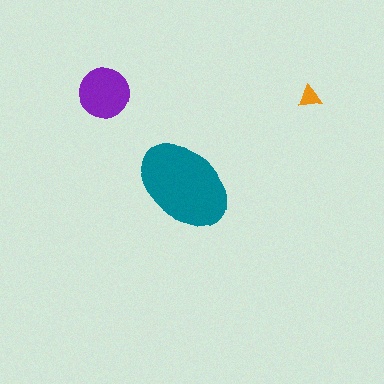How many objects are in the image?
There are 3 objects in the image.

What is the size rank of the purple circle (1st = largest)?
2nd.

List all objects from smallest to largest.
The orange triangle, the purple circle, the teal ellipse.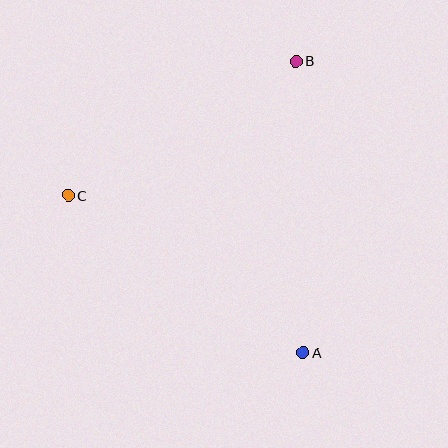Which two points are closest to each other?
Points B and C are closest to each other.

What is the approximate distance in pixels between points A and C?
The distance between A and C is approximately 283 pixels.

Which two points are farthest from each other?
Points A and B are farthest from each other.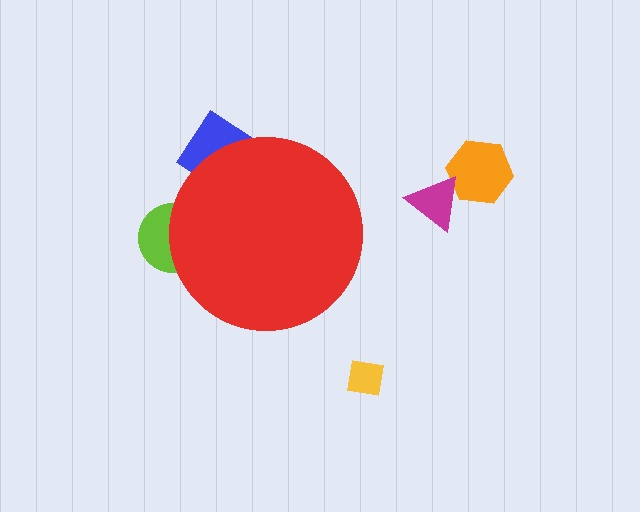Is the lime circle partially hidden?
Yes, the lime circle is partially hidden behind the red circle.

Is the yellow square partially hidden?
No, the yellow square is fully visible.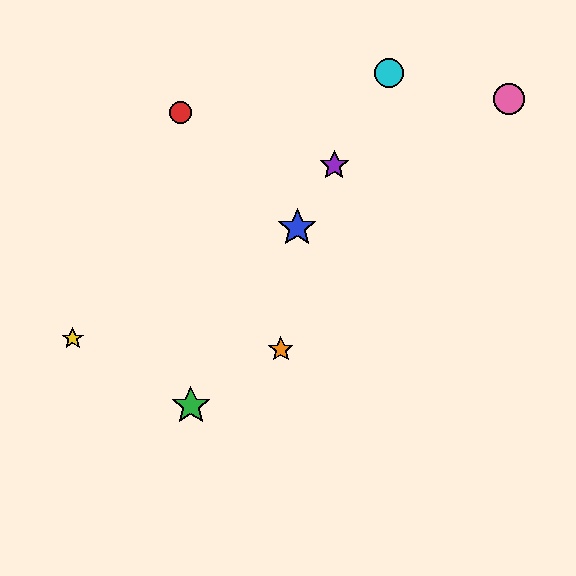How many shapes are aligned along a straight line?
4 shapes (the blue star, the green star, the purple star, the cyan circle) are aligned along a straight line.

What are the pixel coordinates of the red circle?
The red circle is at (181, 113).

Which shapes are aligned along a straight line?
The blue star, the green star, the purple star, the cyan circle are aligned along a straight line.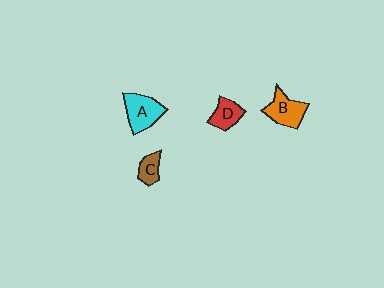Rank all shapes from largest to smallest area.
From largest to smallest: A (cyan), B (orange), D (red), C (brown).